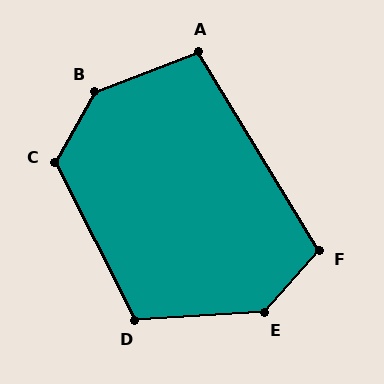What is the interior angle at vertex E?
Approximately 135 degrees (obtuse).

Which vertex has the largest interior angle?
B, at approximately 140 degrees.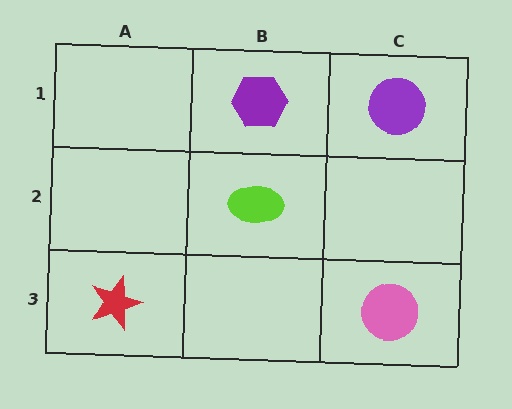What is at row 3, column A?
A red star.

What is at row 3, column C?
A pink circle.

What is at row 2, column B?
A lime ellipse.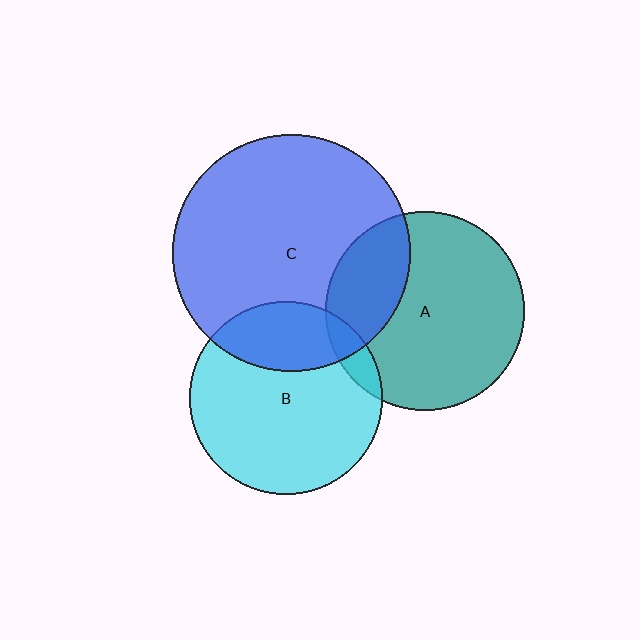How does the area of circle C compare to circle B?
Approximately 1.5 times.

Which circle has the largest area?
Circle C (blue).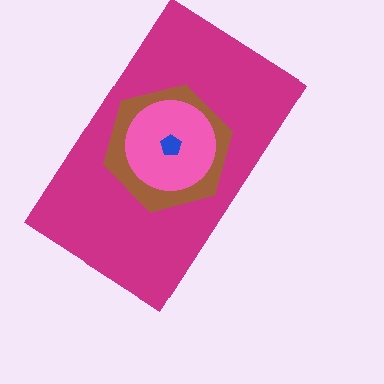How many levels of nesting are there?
4.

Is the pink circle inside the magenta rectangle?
Yes.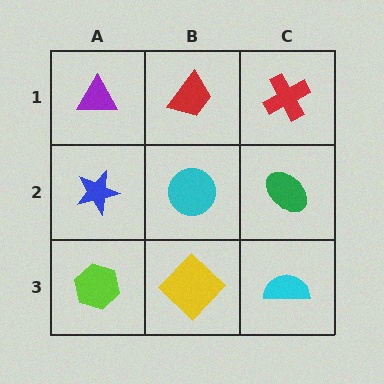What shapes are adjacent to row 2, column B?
A red trapezoid (row 1, column B), a yellow diamond (row 3, column B), a blue star (row 2, column A), a green ellipse (row 2, column C).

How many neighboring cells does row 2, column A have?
3.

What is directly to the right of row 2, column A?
A cyan circle.